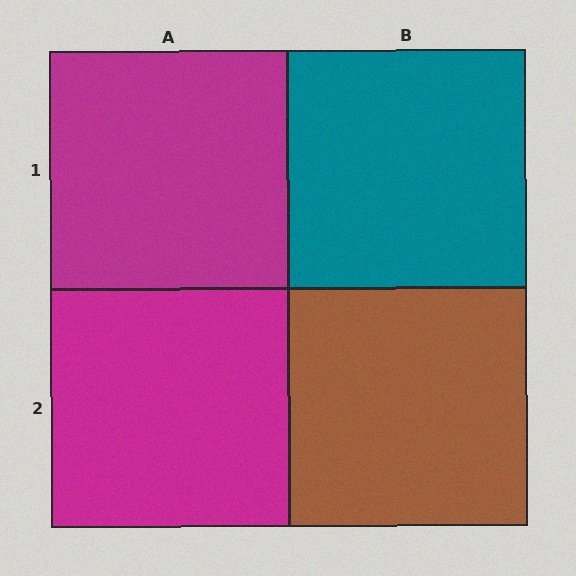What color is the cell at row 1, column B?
Teal.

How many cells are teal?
1 cell is teal.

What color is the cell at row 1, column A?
Magenta.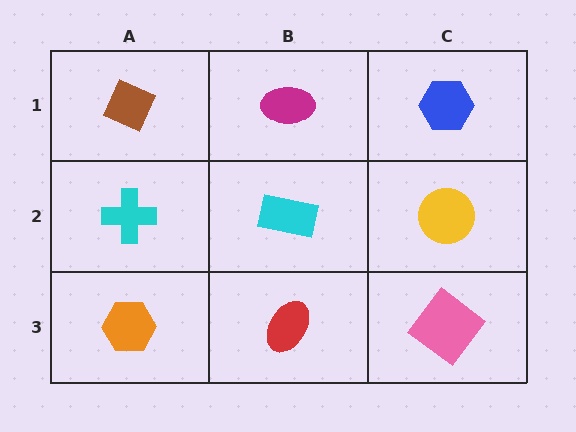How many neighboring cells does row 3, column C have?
2.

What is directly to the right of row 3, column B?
A pink diamond.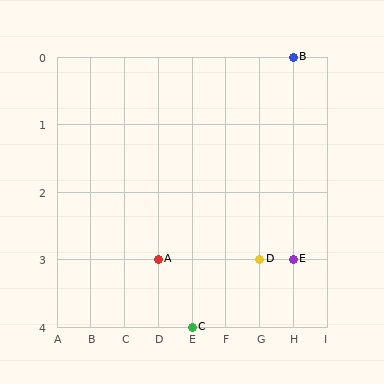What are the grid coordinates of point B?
Point B is at grid coordinates (H, 0).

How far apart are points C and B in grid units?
Points C and B are 3 columns and 4 rows apart (about 5.0 grid units diagonally).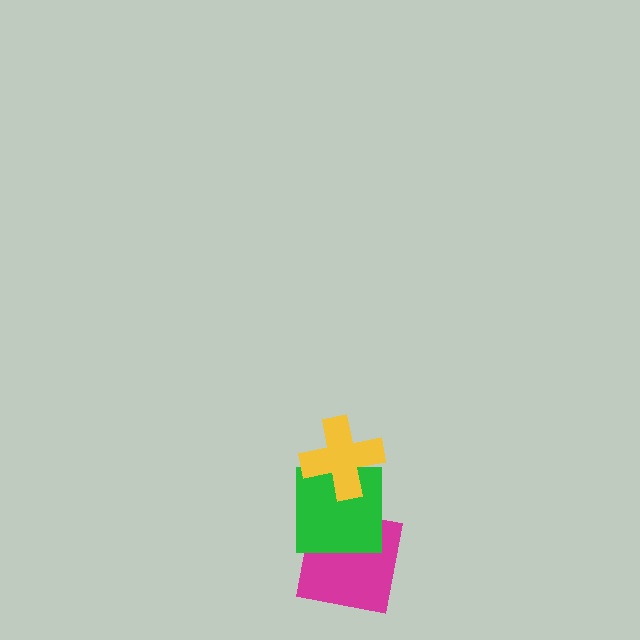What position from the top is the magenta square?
The magenta square is 3rd from the top.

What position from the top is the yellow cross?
The yellow cross is 1st from the top.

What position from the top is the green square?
The green square is 2nd from the top.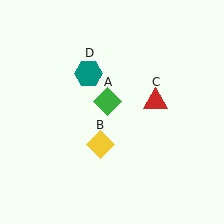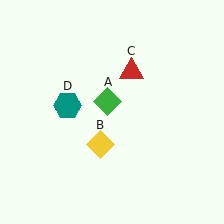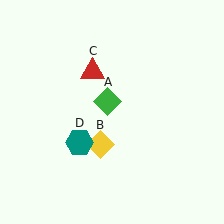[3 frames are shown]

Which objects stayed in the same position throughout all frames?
Green diamond (object A) and yellow diamond (object B) remained stationary.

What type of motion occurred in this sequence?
The red triangle (object C), teal hexagon (object D) rotated counterclockwise around the center of the scene.